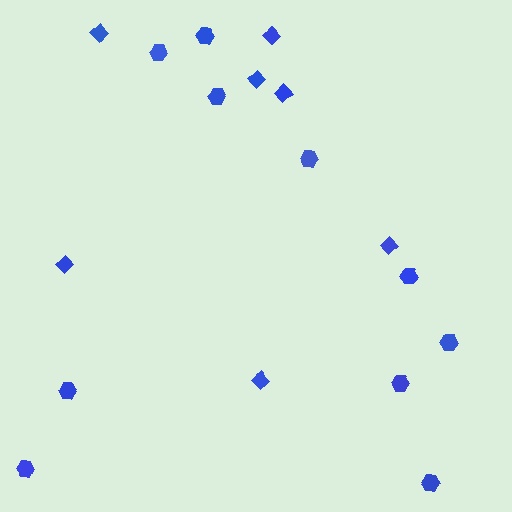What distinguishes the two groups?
There are 2 groups: one group of diamonds (7) and one group of hexagons (10).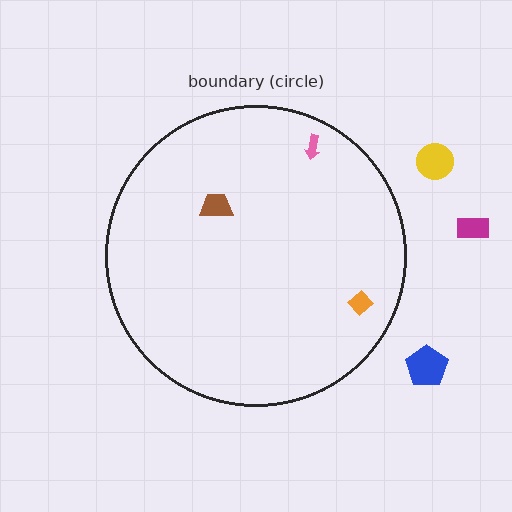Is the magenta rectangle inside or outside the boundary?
Outside.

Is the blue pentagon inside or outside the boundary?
Outside.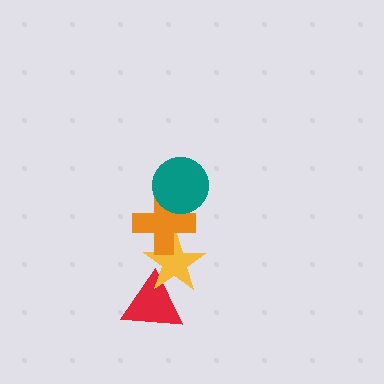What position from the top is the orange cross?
The orange cross is 2nd from the top.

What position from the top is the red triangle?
The red triangle is 4th from the top.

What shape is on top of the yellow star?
The orange cross is on top of the yellow star.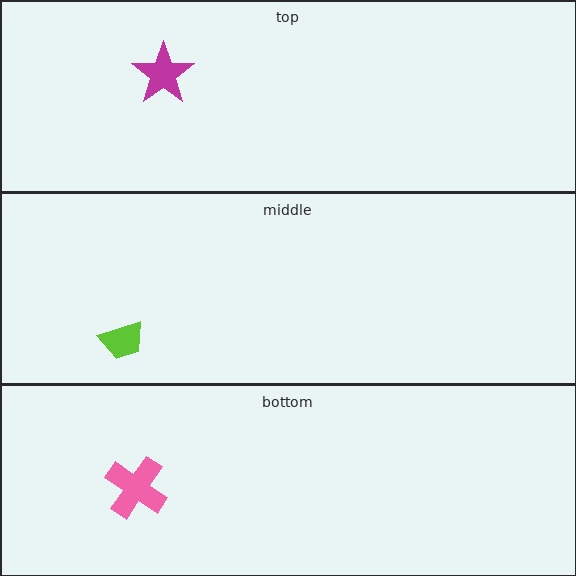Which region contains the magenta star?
The top region.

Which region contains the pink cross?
The bottom region.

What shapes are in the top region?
The magenta star.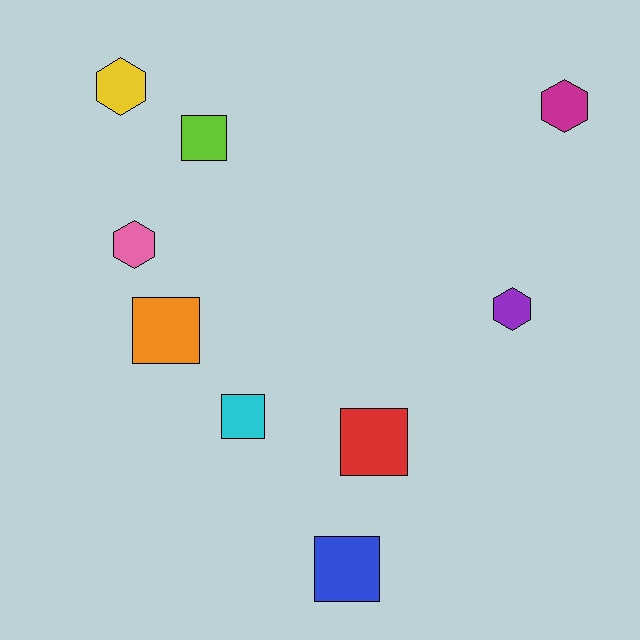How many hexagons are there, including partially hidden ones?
There are 4 hexagons.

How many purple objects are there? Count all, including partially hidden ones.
There is 1 purple object.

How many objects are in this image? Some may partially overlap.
There are 9 objects.